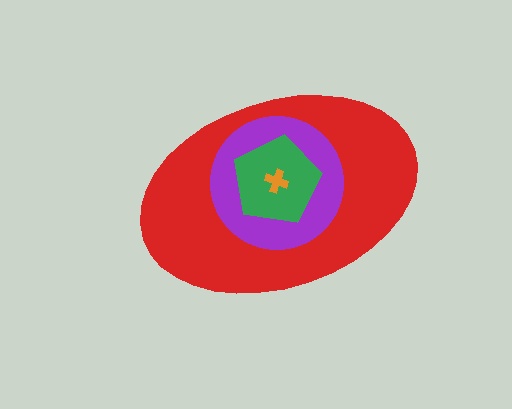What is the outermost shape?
The red ellipse.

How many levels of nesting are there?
4.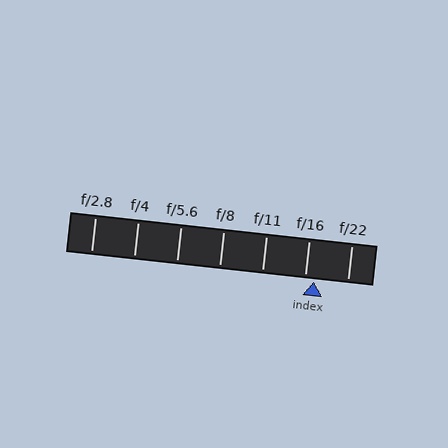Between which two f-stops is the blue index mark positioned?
The index mark is between f/16 and f/22.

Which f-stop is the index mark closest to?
The index mark is closest to f/16.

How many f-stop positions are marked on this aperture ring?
There are 7 f-stop positions marked.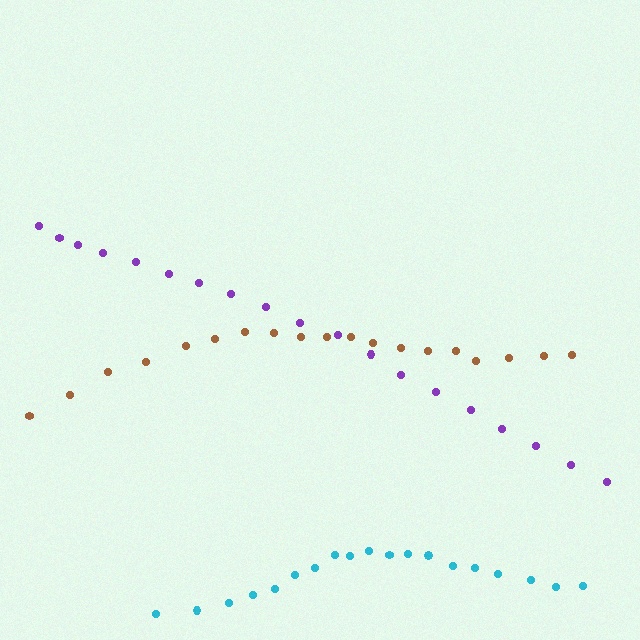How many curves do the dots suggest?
There are 3 distinct paths.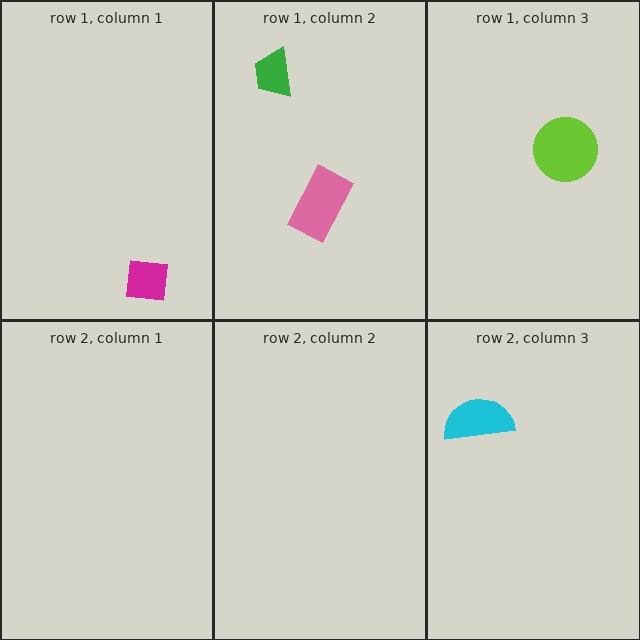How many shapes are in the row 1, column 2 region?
2.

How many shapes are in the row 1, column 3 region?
1.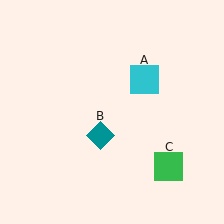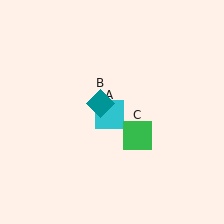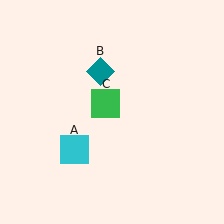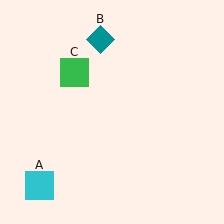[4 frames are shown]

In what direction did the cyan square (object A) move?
The cyan square (object A) moved down and to the left.